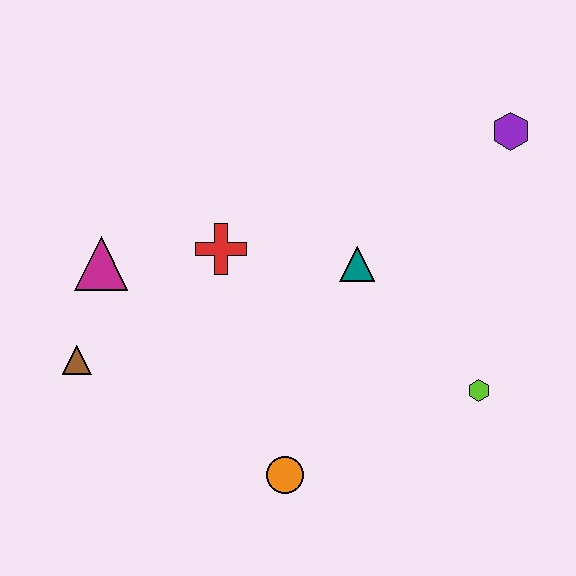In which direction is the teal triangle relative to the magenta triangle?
The teal triangle is to the right of the magenta triangle.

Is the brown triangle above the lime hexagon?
Yes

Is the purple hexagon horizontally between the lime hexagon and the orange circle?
No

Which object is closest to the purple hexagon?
The teal triangle is closest to the purple hexagon.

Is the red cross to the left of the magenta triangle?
No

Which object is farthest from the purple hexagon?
The brown triangle is farthest from the purple hexagon.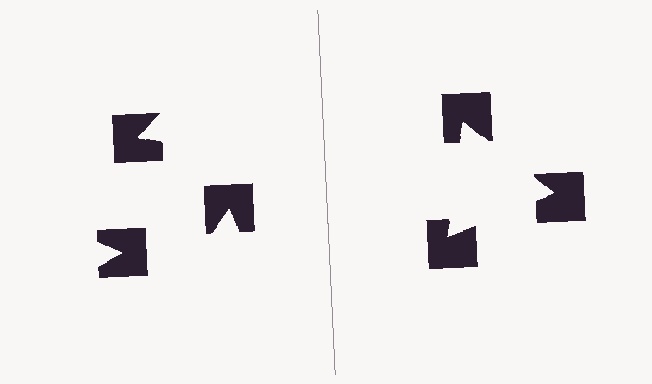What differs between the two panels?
The notched squares are positioned identically on both sides; only the wedge orientations differ. On the right they align to a triangle; on the left they are misaligned.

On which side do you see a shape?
An illusory triangle appears on the right side. On the left side the wedge cuts are rotated, so no coherent shape forms.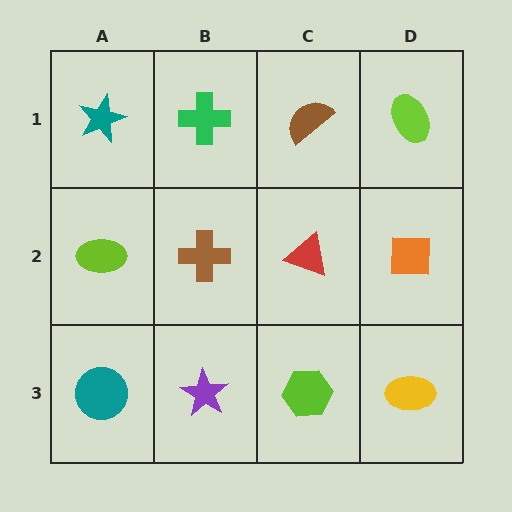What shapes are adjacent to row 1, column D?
An orange square (row 2, column D), a brown semicircle (row 1, column C).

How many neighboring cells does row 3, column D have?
2.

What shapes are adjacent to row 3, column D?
An orange square (row 2, column D), a lime hexagon (row 3, column C).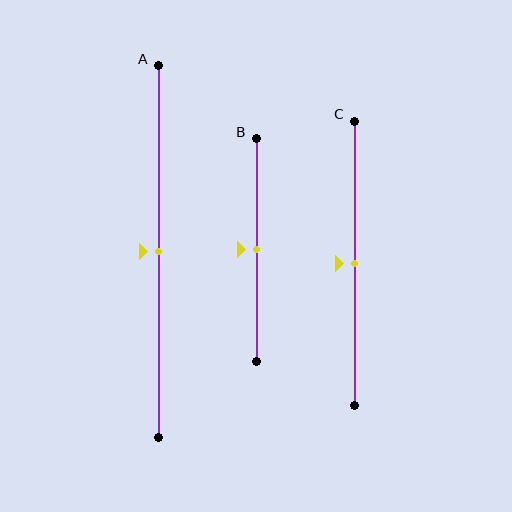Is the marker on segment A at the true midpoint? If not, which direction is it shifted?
Yes, the marker on segment A is at the true midpoint.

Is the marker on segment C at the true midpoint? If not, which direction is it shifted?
Yes, the marker on segment C is at the true midpoint.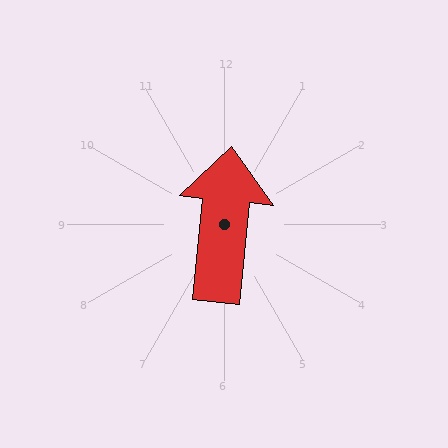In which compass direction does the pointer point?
North.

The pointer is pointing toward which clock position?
Roughly 12 o'clock.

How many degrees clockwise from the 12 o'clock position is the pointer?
Approximately 6 degrees.